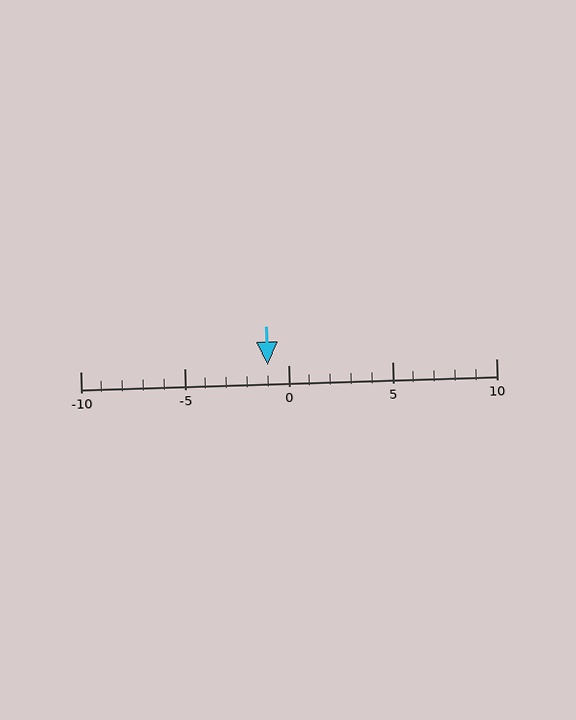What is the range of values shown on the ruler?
The ruler shows values from -10 to 10.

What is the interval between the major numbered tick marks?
The major tick marks are spaced 5 units apart.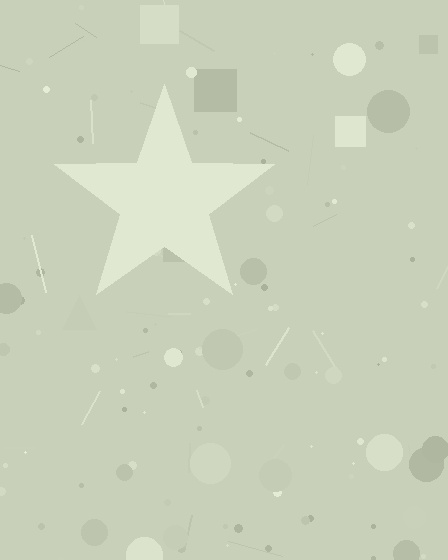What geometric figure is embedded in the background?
A star is embedded in the background.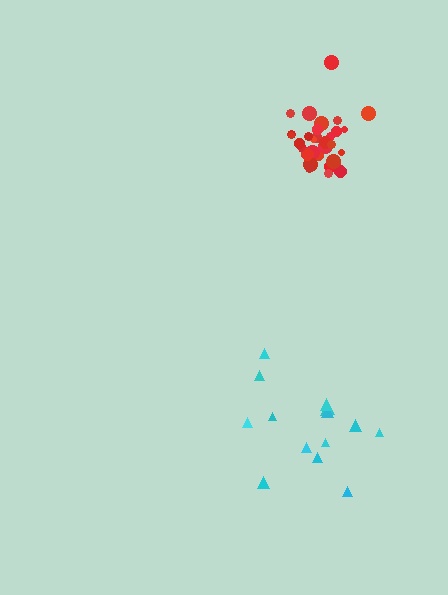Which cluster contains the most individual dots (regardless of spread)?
Red (35).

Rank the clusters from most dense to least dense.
red, cyan.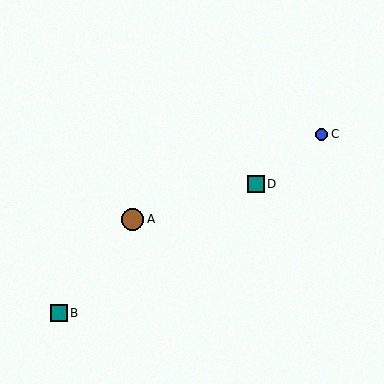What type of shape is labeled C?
Shape C is a blue circle.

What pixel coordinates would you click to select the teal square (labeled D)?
Click at (256, 184) to select the teal square D.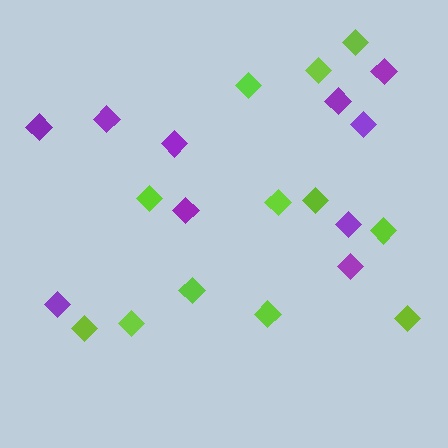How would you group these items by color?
There are 2 groups: one group of purple diamonds (10) and one group of lime diamonds (12).